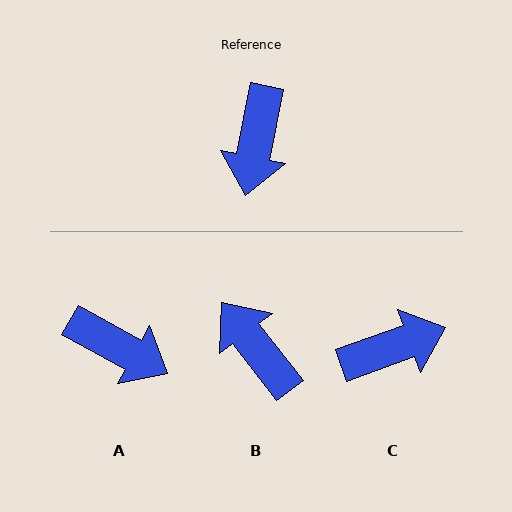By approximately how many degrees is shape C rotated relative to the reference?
Approximately 121 degrees counter-clockwise.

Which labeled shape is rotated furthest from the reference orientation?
B, about 131 degrees away.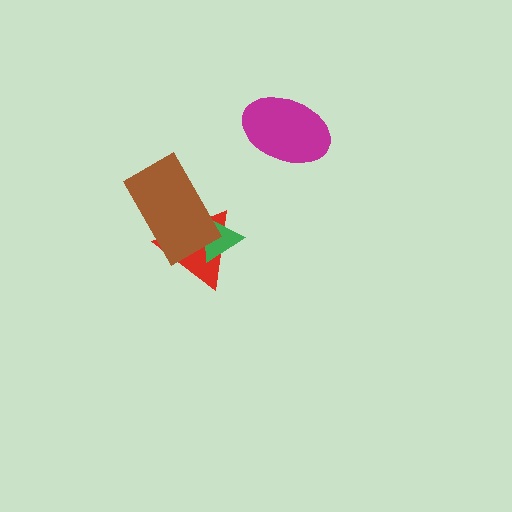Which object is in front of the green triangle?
The brown rectangle is in front of the green triangle.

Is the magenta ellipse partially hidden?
No, no other shape covers it.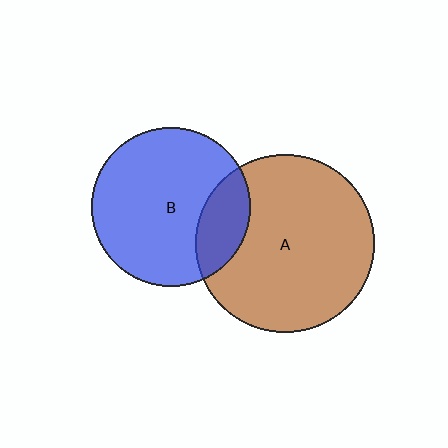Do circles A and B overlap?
Yes.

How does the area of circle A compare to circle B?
Approximately 1.3 times.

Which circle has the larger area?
Circle A (brown).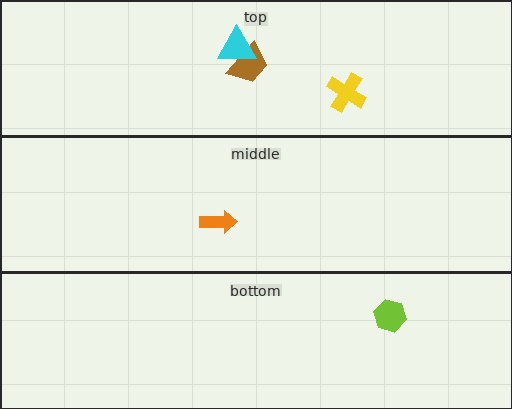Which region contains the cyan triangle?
The top region.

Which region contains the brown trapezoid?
The top region.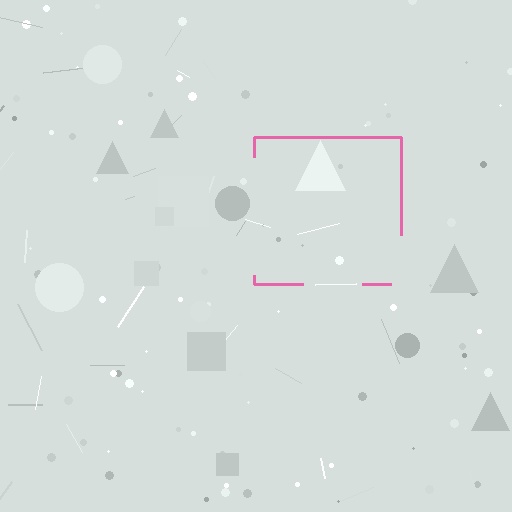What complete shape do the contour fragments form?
The contour fragments form a square.